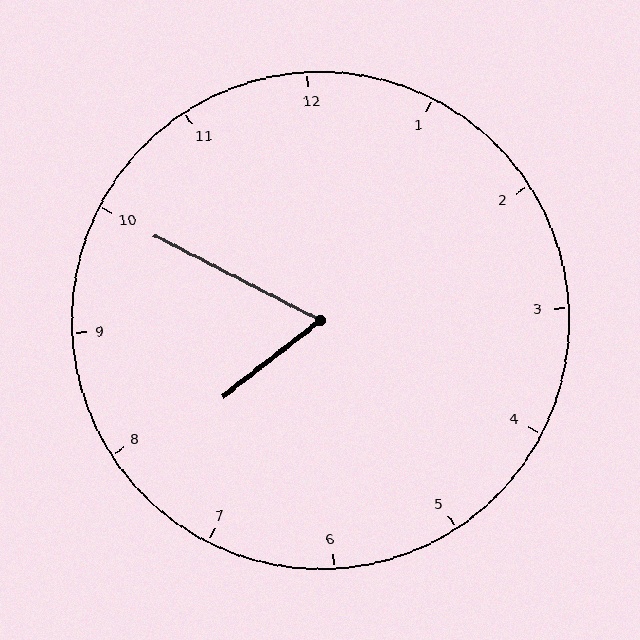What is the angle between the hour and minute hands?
Approximately 65 degrees.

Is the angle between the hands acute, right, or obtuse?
It is acute.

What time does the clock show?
7:50.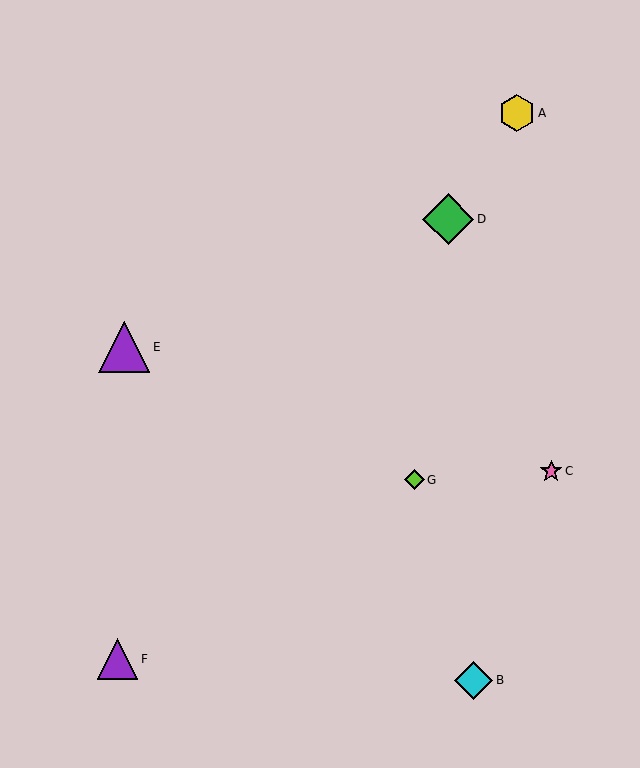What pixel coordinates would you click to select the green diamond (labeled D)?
Click at (448, 219) to select the green diamond D.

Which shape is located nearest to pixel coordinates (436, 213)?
The green diamond (labeled D) at (448, 219) is nearest to that location.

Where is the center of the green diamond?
The center of the green diamond is at (448, 219).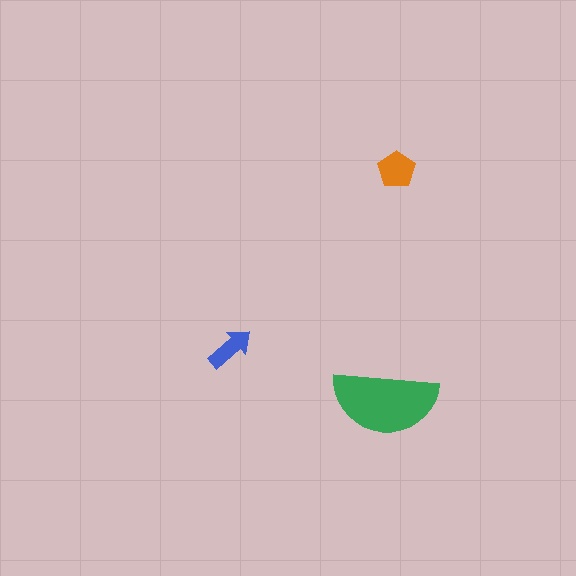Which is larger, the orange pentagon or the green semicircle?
The green semicircle.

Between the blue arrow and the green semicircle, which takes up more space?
The green semicircle.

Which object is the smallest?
The blue arrow.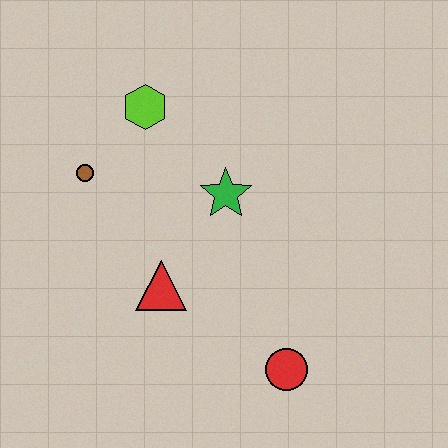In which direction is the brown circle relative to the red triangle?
The brown circle is above the red triangle.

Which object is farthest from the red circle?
The lime hexagon is farthest from the red circle.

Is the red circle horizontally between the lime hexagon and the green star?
No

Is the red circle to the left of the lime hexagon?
No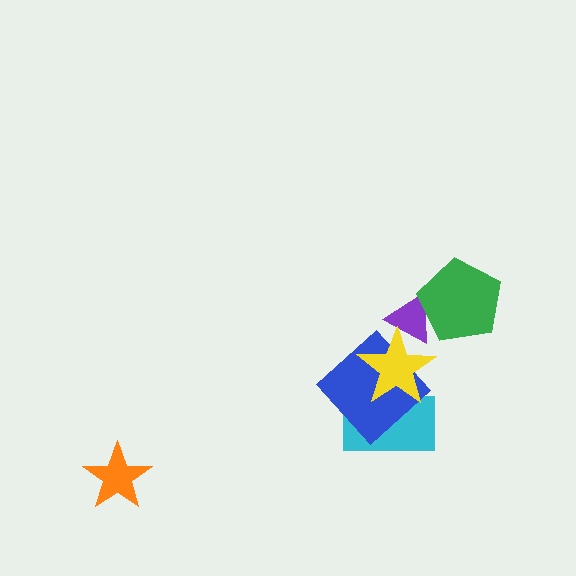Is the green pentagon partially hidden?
No, no other shape covers it.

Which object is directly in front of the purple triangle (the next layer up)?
The green pentagon is directly in front of the purple triangle.